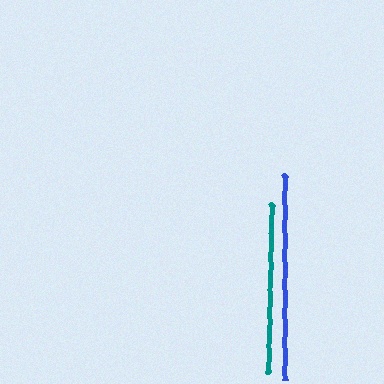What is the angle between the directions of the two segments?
Approximately 1 degree.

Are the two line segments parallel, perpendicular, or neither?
Parallel — their directions differ by only 1.1°.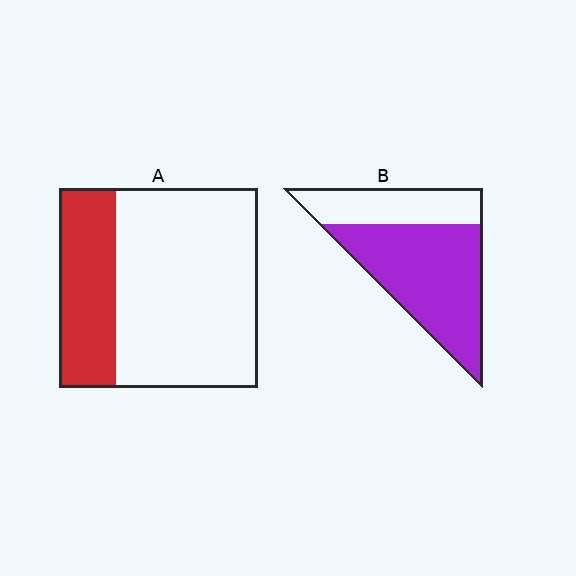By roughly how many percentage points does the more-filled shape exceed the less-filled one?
By roughly 40 percentage points (B over A).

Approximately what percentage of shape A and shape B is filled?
A is approximately 30% and B is approximately 65%.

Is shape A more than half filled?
No.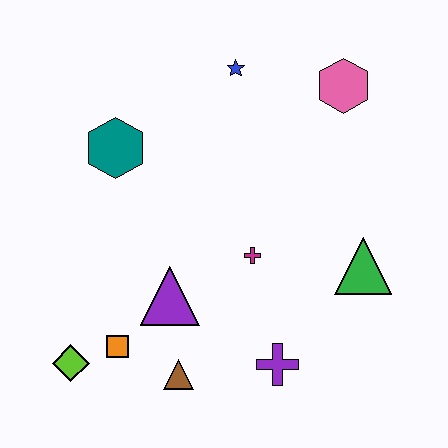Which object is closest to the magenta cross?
The purple triangle is closest to the magenta cross.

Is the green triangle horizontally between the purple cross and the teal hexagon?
No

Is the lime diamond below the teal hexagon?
Yes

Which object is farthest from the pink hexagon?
The lime diamond is farthest from the pink hexagon.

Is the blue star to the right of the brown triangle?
Yes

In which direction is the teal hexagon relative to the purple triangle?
The teal hexagon is above the purple triangle.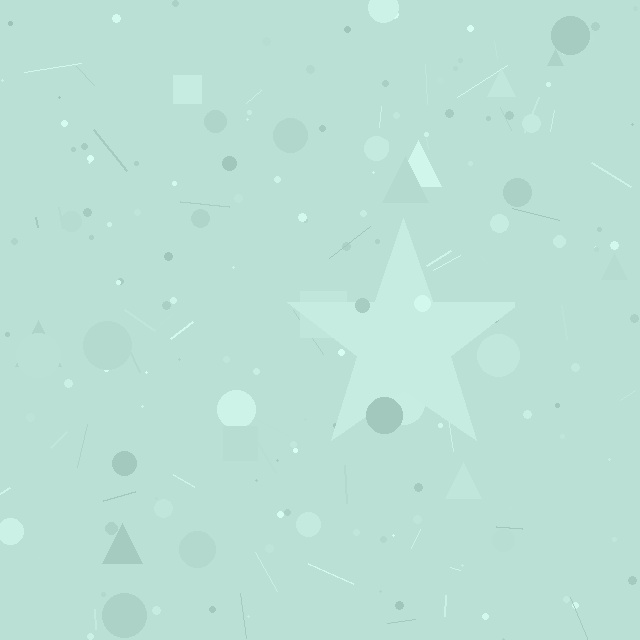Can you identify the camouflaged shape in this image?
The camouflaged shape is a star.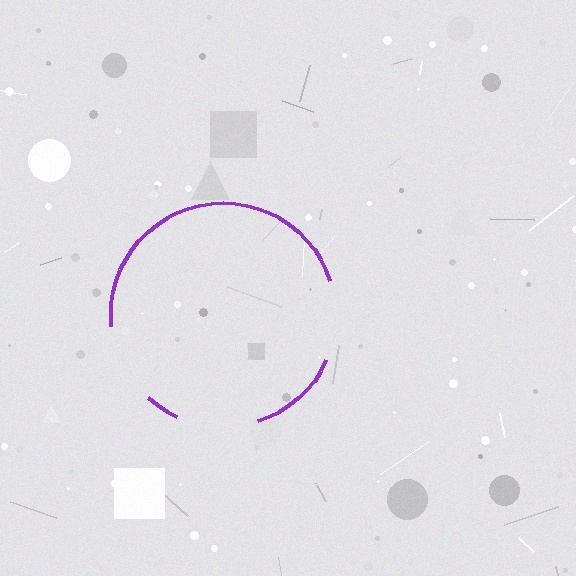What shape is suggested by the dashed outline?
The dashed outline suggests a circle.